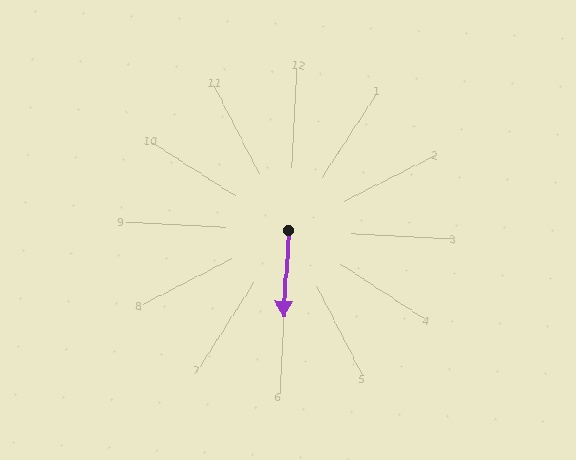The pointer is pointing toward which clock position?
Roughly 6 o'clock.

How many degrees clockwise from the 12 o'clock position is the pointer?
Approximately 180 degrees.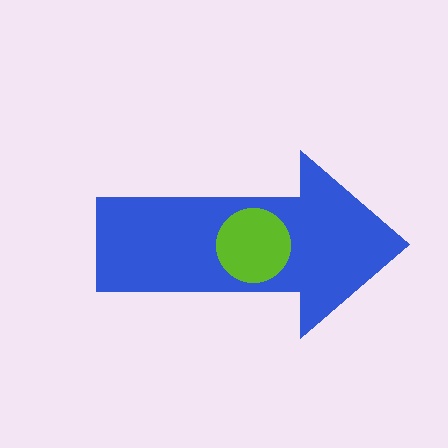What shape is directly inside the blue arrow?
The lime circle.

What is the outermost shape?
The blue arrow.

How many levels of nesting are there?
2.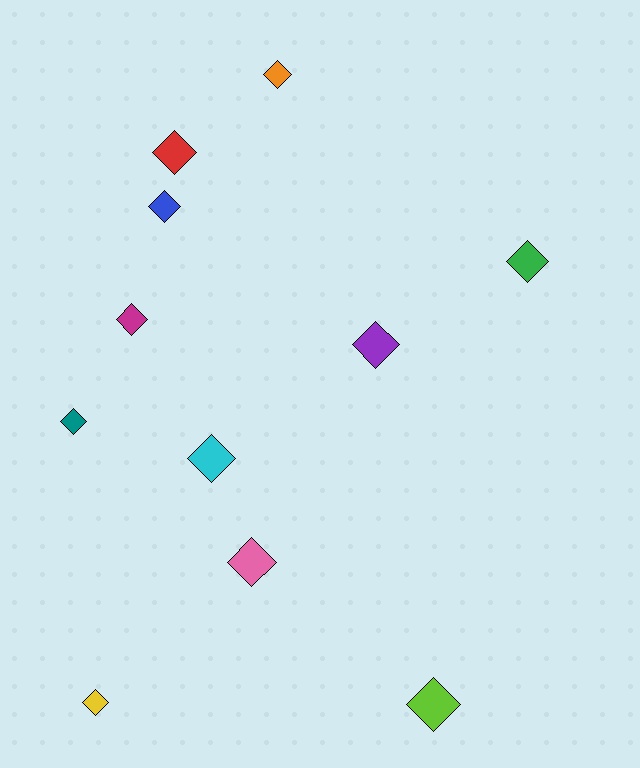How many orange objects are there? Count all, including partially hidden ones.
There is 1 orange object.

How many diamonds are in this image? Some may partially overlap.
There are 11 diamonds.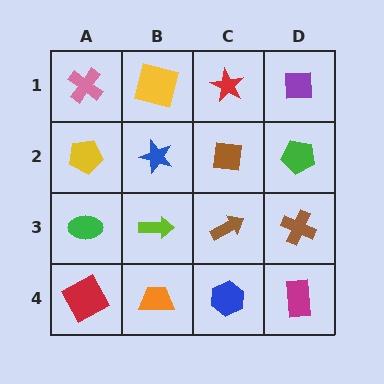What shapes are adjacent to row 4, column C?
A brown arrow (row 3, column C), an orange trapezoid (row 4, column B), a magenta rectangle (row 4, column D).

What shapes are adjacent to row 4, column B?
A lime arrow (row 3, column B), a red square (row 4, column A), a blue hexagon (row 4, column C).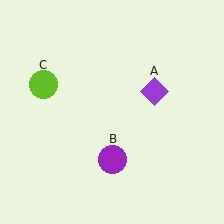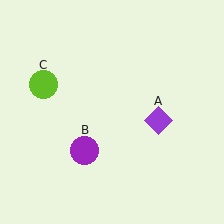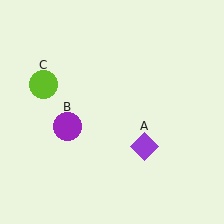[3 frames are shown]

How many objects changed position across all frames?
2 objects changed position: purple diamond (object A), purple circle (object B).